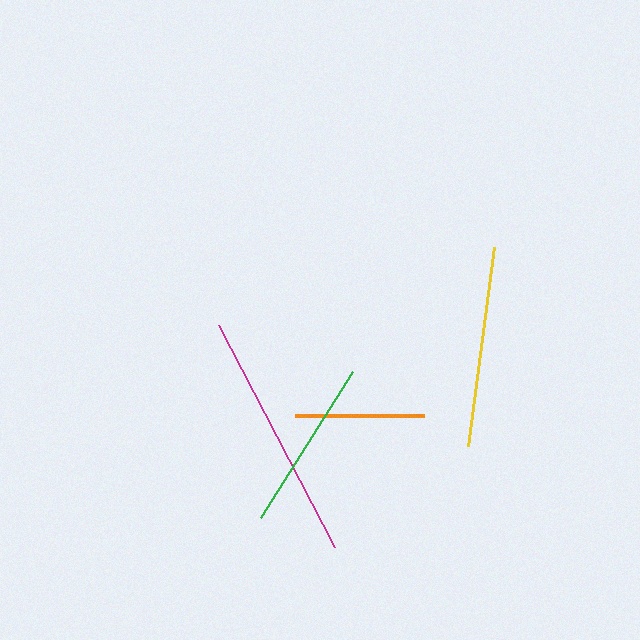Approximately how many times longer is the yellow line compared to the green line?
The yellow line is approximately 1.2 times the length of the green line.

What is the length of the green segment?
The green segment is approximately 173 pixels long.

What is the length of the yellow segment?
The yellow segment is approximately 201 pixels long.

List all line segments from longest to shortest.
From longest to shortest: magenta, yellow, green, orange.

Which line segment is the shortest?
The orange line is the shortest at approximately 129 pixels.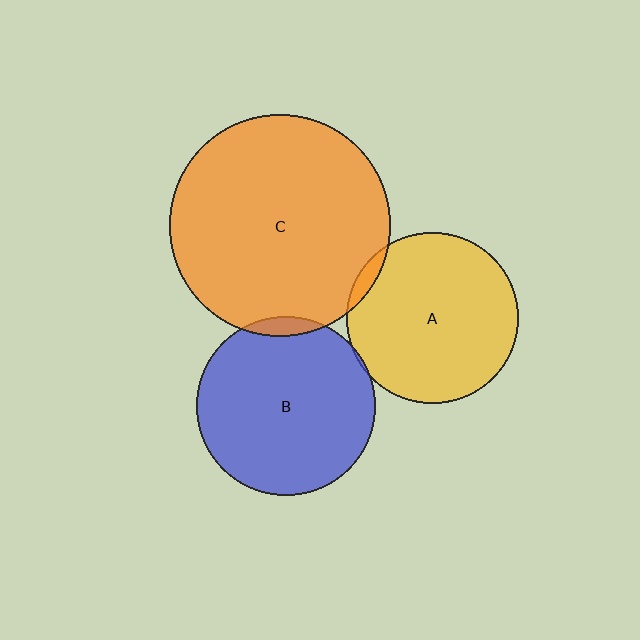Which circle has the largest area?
Circle C (orange).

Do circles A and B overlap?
Yes.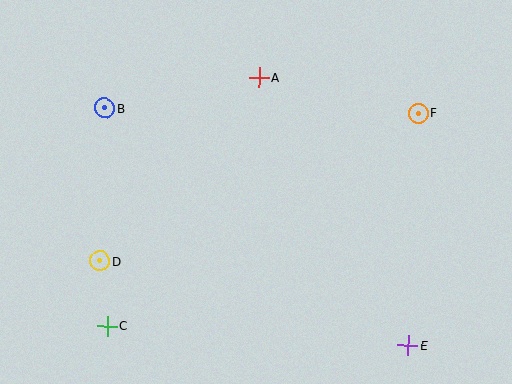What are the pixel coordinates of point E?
Point E is at (408, 346).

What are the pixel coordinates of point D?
Point D is at (100, 261).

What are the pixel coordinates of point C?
Point C is at (107, 326).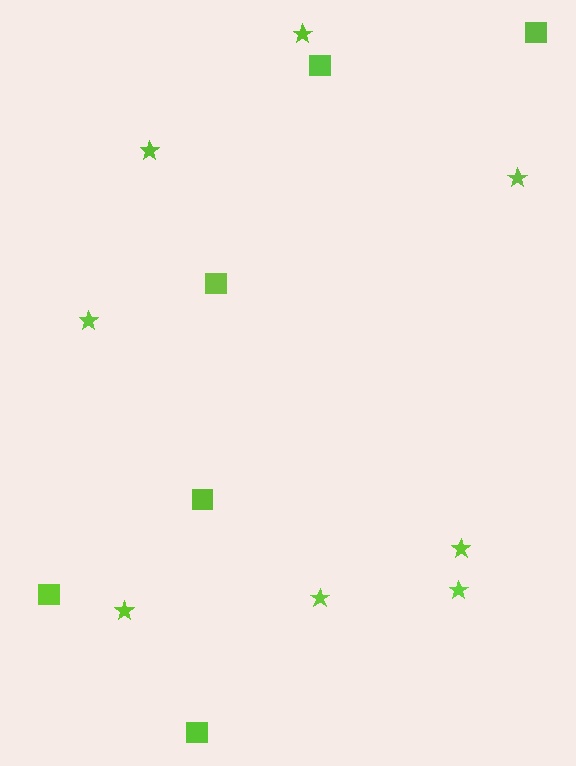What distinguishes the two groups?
There are 2 groups: one group of squares (6) and one group of stars (8).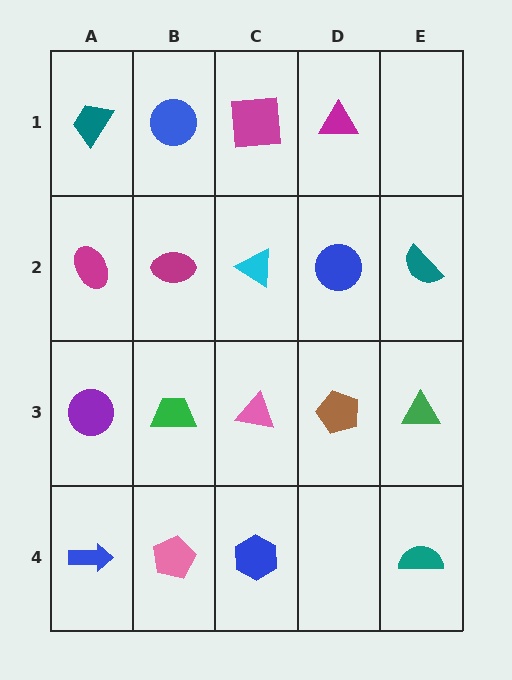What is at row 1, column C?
A magenta square.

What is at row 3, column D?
A brown pentagon.